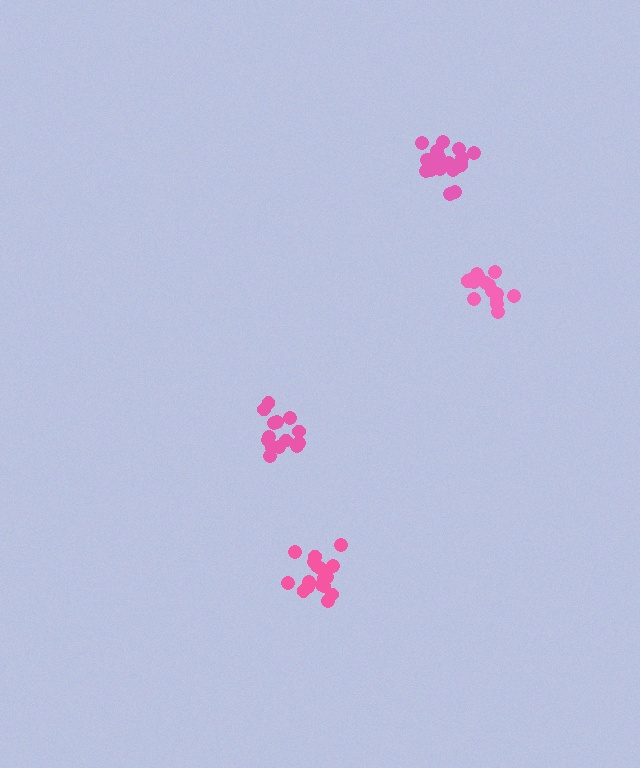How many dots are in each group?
Group 1: 17 dots, Group 2: 15 dots, Group 3: 19 dots, Group 4: 15 dots (66 total).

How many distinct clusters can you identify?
There are 4 distinct clusters.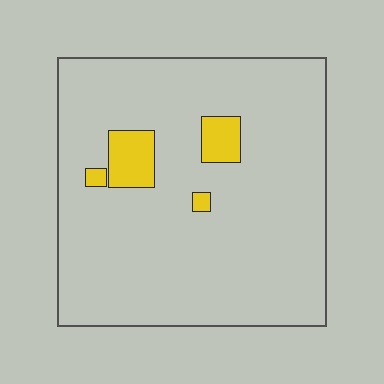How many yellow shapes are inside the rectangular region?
4.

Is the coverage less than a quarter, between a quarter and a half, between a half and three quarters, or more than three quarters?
Less than a quarter.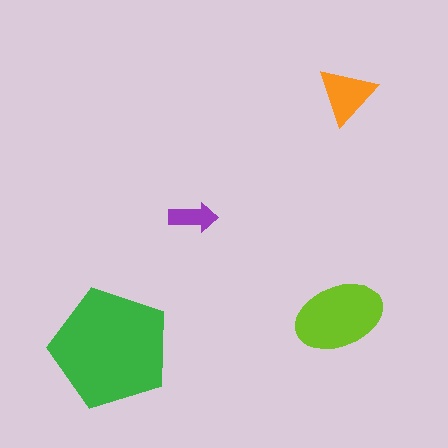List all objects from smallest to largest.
The purple arrow, the orange triangle, the lime ellipse, the green pentagon.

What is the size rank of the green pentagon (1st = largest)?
1st.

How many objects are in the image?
There are 4 objects in the image.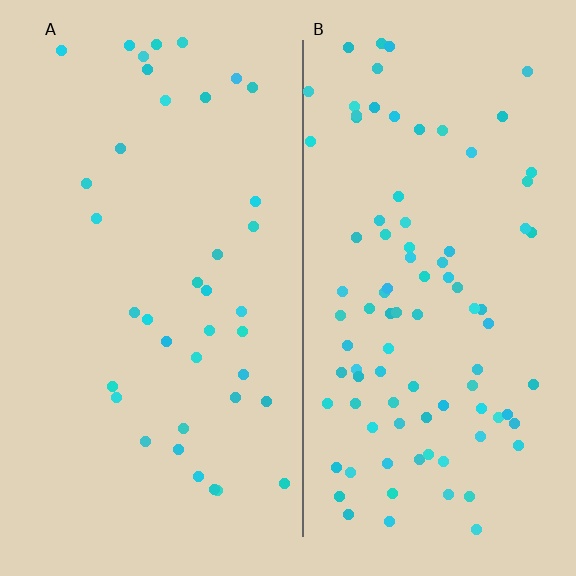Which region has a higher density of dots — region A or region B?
B (the right).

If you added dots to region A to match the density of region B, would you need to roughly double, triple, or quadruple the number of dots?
Approximately double.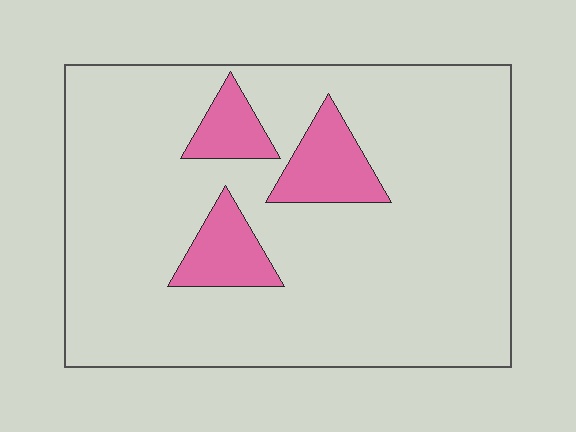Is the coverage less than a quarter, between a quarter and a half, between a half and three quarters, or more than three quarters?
Less than a quarter.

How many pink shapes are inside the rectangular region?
3.